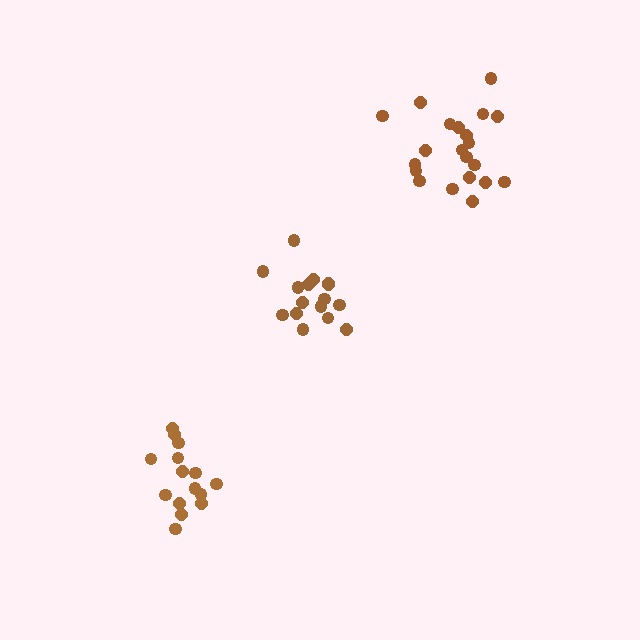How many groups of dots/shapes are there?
There are 3 groups.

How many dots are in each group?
Group 1: 16 dots, Group 2: 15 dots, Group 3: 21 dots (52 total).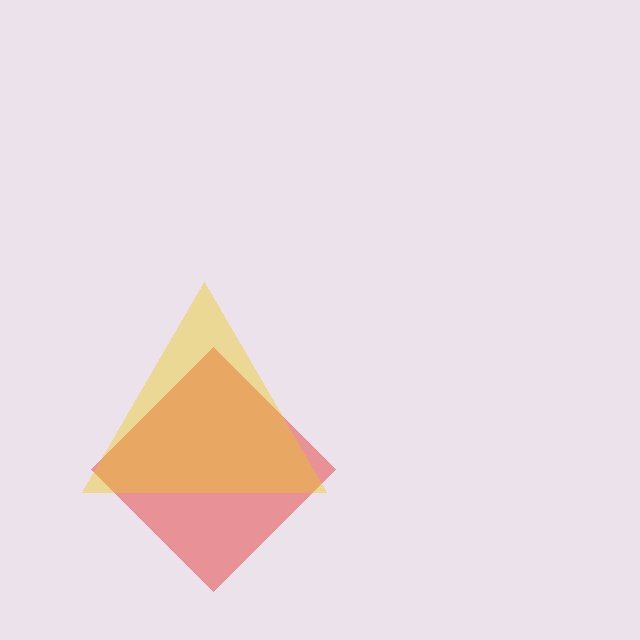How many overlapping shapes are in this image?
There are 2 overlapping shapes in the image.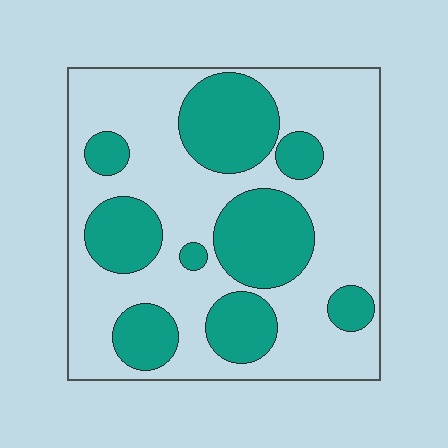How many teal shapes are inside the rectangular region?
9.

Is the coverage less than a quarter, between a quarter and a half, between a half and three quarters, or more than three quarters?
Between a quarter and a half.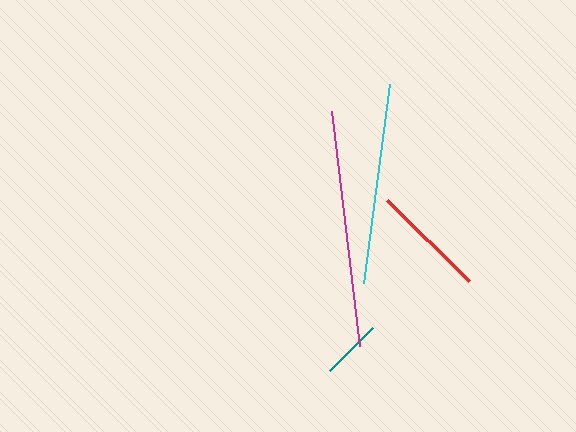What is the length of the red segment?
The red segment is approximately 116 pixels long.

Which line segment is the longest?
The magenta line is the longest at approximately 237 pixels.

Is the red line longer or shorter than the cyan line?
The cyan line is longer than the red line.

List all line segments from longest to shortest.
From longest to shortest: magenta, cyan, red, teal.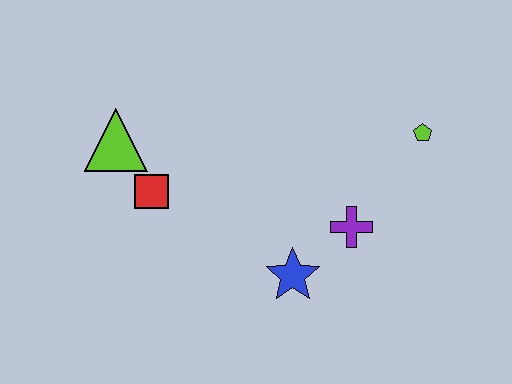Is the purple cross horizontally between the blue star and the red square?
No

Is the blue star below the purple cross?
Yes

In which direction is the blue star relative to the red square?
The blue star is to the right of the red square.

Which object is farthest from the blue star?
The lime triangle is farthest from the blue star.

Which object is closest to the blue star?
The purple cross is closest to the blue star.